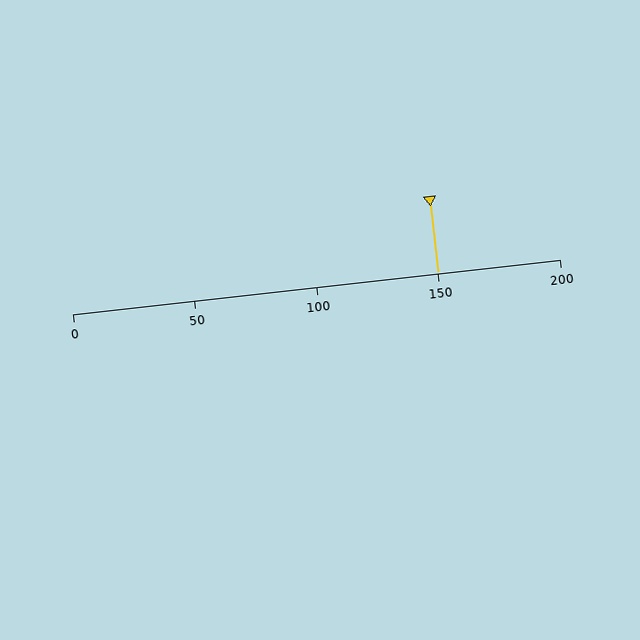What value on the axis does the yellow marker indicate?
The marker indicates approximately 150.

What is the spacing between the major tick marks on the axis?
The major ticks are spaced 50 apart.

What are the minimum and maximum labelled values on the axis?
The axis runs from 0 to 200.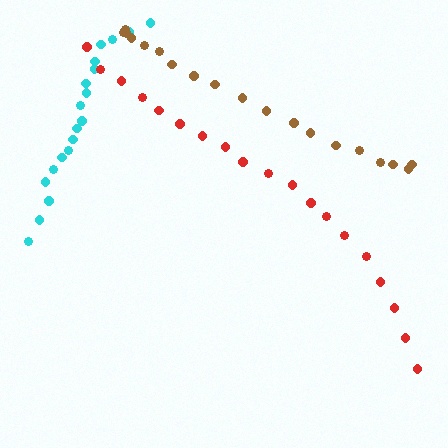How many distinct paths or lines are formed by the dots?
There are 3 distinct paths.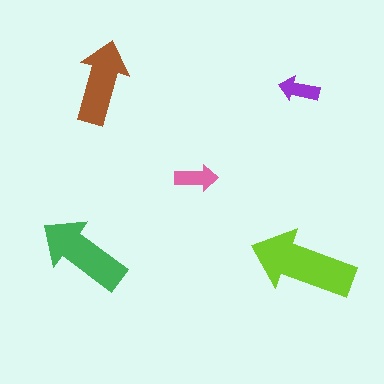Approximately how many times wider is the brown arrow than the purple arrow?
About 2 times wider.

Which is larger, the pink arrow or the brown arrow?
The brown one.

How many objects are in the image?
There are 5 objects in the image.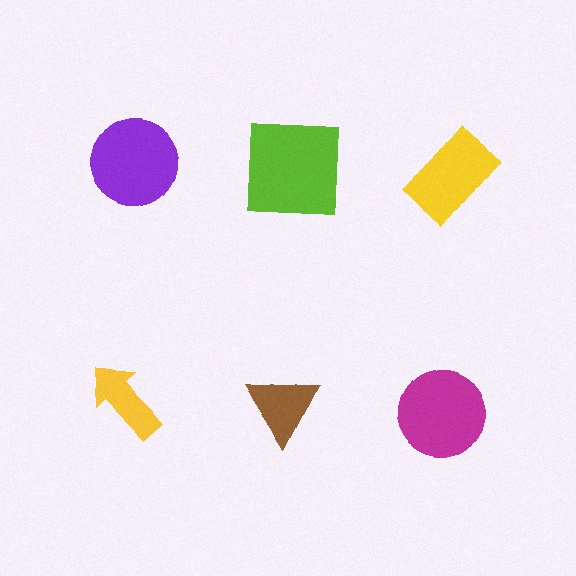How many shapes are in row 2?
3 shapes.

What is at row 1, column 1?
A purple circle.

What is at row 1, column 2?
A lime square.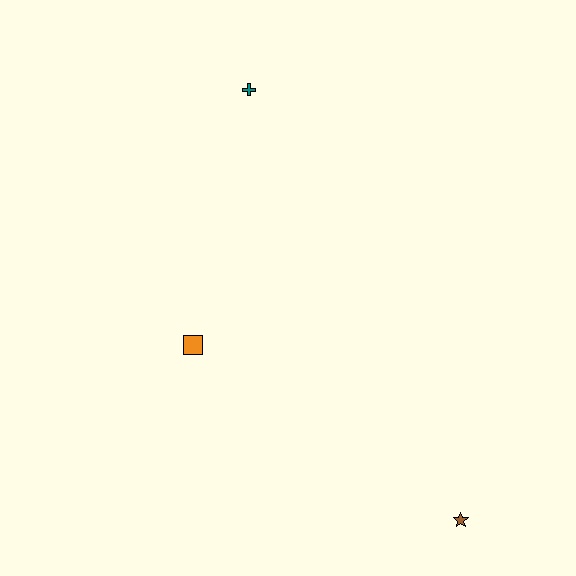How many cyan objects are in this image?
There are no cyan objects.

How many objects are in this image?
There are 3 objects.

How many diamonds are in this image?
There are no diamonds.